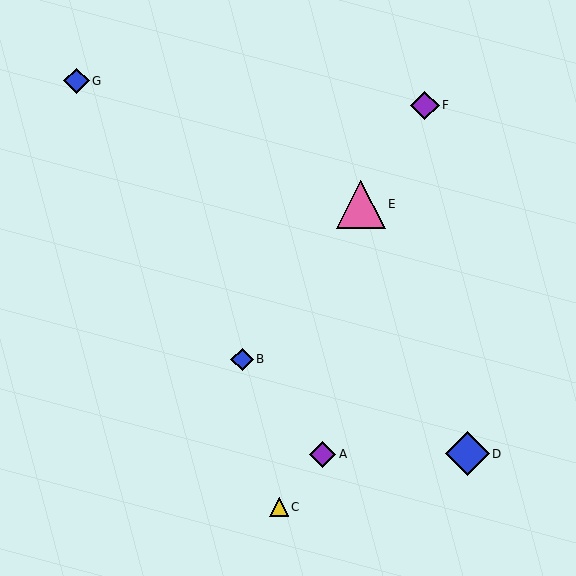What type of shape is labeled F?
Shape F is a purple diamond.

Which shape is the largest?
The pink triangle (labeled E) is the largest.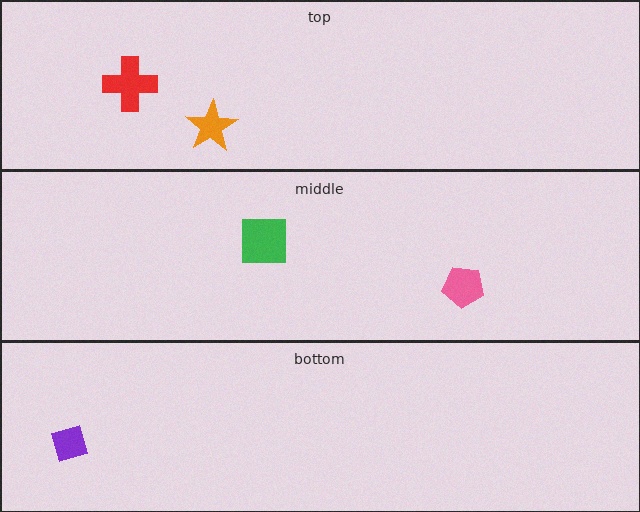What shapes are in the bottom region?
The purple diamond.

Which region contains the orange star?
The top region.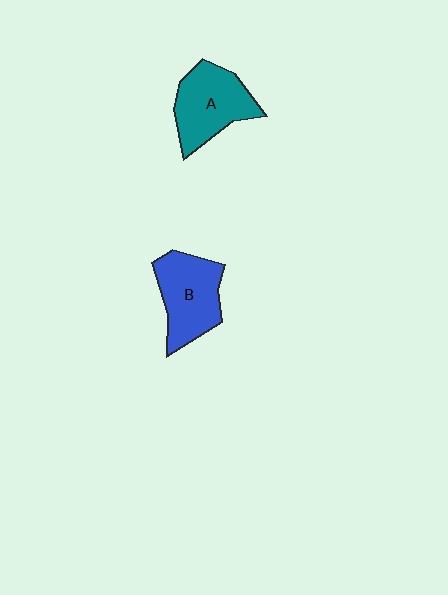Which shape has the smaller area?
Shape B (blue).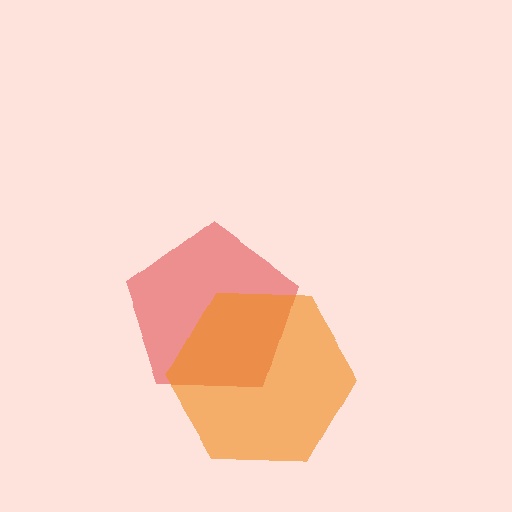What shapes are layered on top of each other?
The layered shapes are: a red pentagon, an orange hexagon.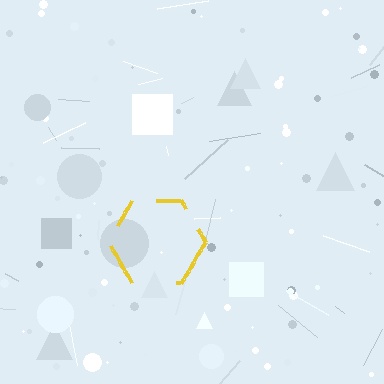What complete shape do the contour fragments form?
The contour fragments form a hexagon.